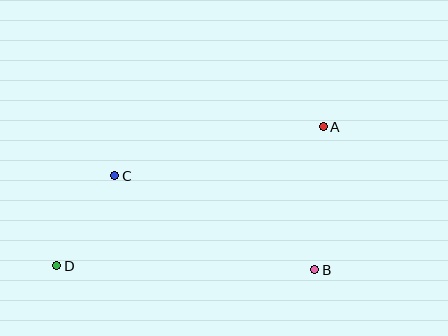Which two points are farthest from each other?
Points A and D are farthest from each other.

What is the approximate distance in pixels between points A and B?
The distance between A and B is approximately 143 pixels.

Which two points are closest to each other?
Points C and D are closest to each other.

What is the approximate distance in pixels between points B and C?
The distance between B and C is approximately 221 pixels.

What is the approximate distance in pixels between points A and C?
The distance between A and C is approximately 214 pixels.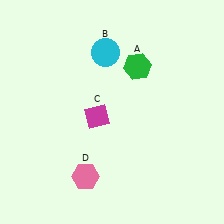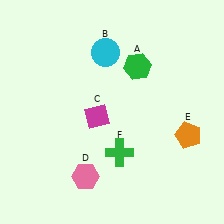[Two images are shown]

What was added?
An orange pentagon (E), a green cross (F) were added in Image 2.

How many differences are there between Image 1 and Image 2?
There are 2 differences between the two images.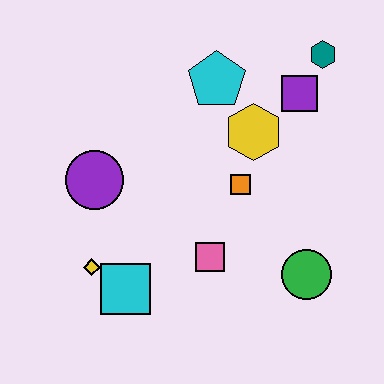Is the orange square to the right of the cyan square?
Yes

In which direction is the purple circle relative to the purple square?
The purple circle is to the left of the purple square.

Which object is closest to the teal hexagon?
The purple square is closest to the teal hexagon.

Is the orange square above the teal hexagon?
No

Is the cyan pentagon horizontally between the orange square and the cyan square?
Yes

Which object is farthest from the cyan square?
The teal hexagon is farthest from the cyan square.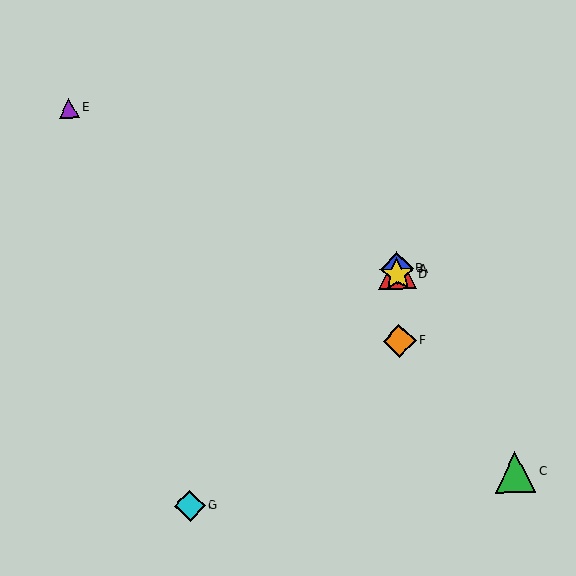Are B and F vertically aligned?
Yes, both are at x≈397.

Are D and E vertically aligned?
No, D is at x≈397 and E is at x≈69.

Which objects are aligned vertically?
Objects A, B, D, F are aligned vertically.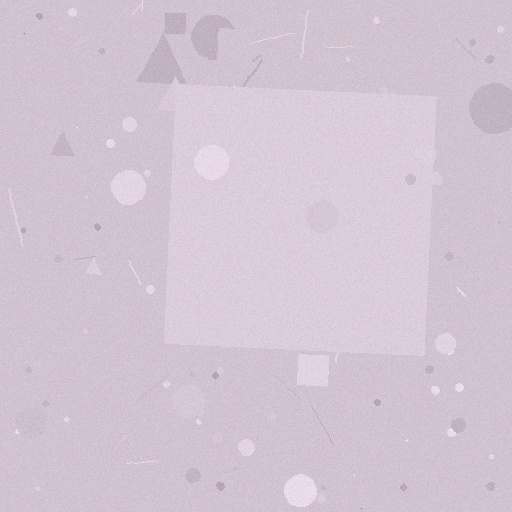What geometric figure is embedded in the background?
A square is embedded in the background.